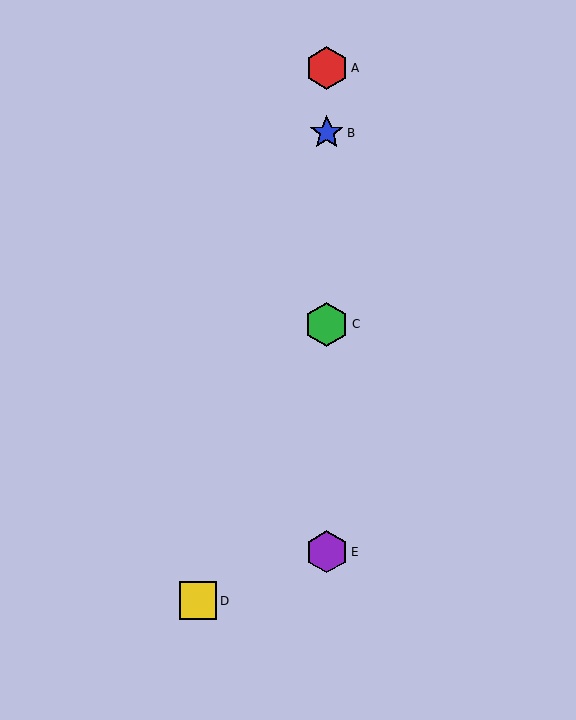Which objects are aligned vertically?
Objects A, B, C, E are aligned vertically.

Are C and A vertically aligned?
Yes, both are at x≈327.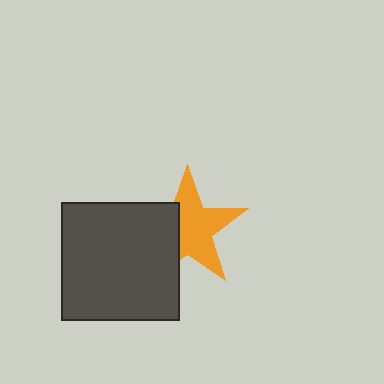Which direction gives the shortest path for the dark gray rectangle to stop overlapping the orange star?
Moving left gives the shortest separation.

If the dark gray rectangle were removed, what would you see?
You would see the complete orange star.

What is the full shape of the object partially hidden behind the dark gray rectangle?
The partially hidden object is an orange star.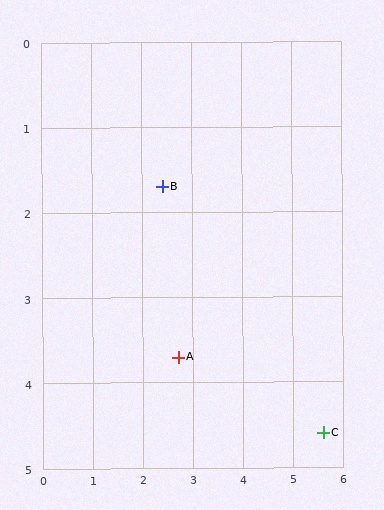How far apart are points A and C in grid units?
Points A and C are about 3.0 grid units apart.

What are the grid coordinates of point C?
Point C is at approximately (5.6, 4.6).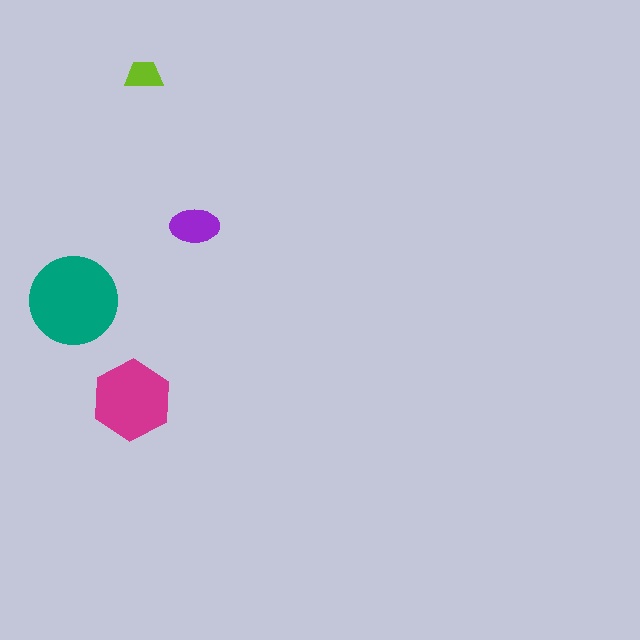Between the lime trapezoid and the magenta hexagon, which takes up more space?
The magenta hexagon.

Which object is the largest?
The teal circle.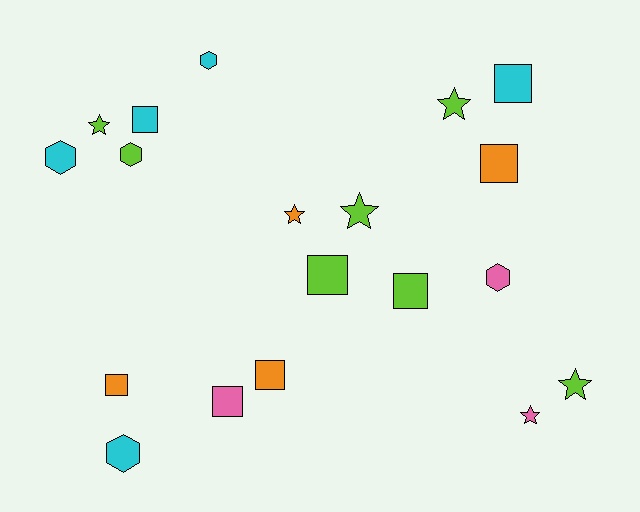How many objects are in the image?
There are 19 objects.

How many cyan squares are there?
There are 2 cyan squares.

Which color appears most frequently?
Lime, with 7 objects.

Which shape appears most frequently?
Square, with 8 objects.